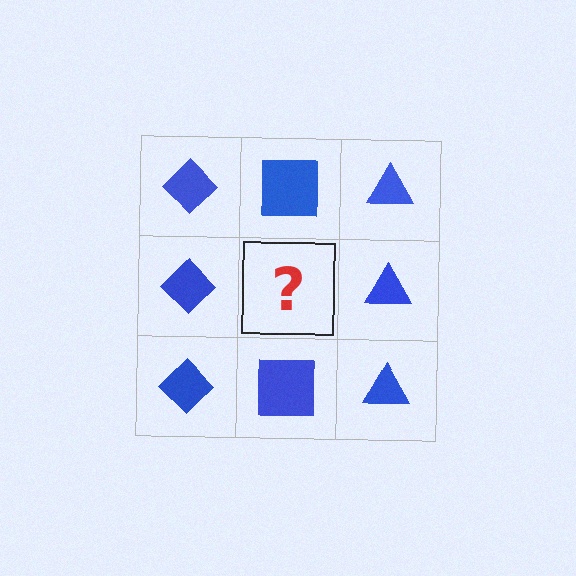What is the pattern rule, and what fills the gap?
The rule is that each column has a consistent shape. The gap should be filled with a blue square.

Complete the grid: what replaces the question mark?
The question mark should be replaced with a blue square.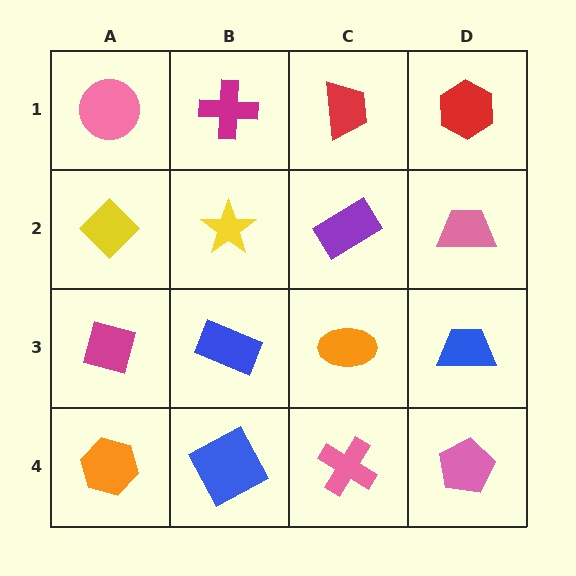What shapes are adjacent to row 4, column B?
A blue rectangle (row 3, column B), an orange hexagon (row 4, column A), a pink cross (row 4, column C).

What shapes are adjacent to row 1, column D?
A pink trapezoid (row 2, column D), a red trapezoid (row 1, column C).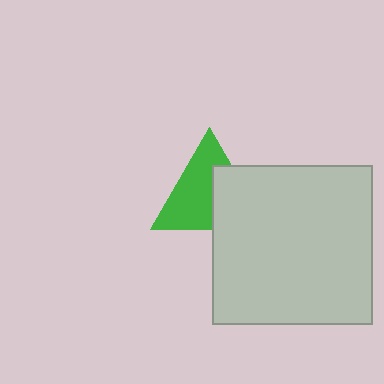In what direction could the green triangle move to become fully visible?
The green triangle could move toward the upper-left. That would shift it out from behind the light gray square entirely.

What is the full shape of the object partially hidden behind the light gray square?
The partially hidden object is a green triangle.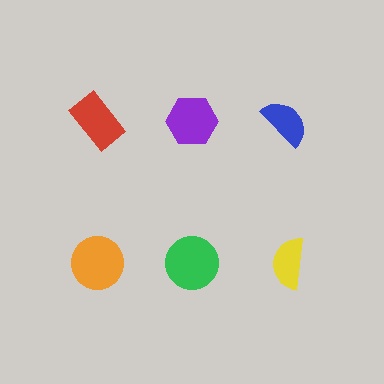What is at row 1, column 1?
A red rectangle.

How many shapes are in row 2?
3 shapes.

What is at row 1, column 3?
A blue semicircle.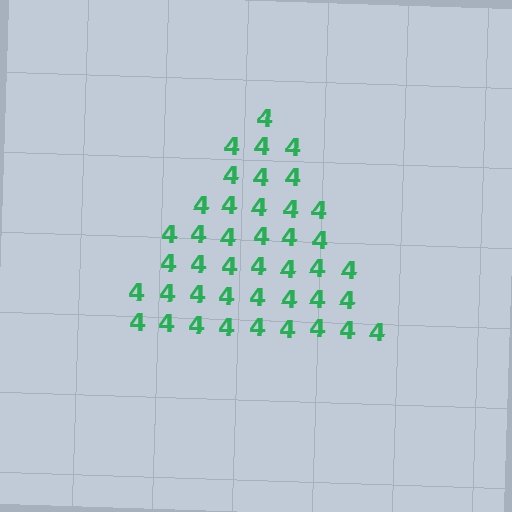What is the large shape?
The large shape is a triangle.